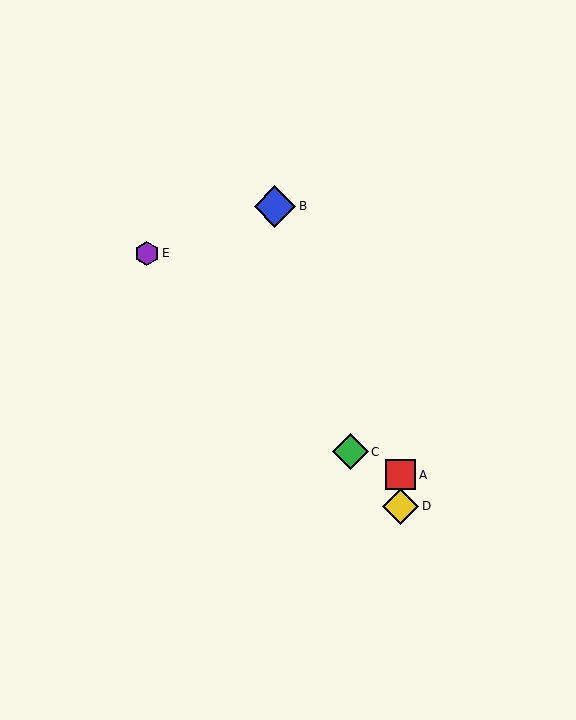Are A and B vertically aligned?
No, A is at x≈401 and B is at x≈275.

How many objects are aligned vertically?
2 objects (A, D) are aligned vertically.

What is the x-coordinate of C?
Object C is at x≈350.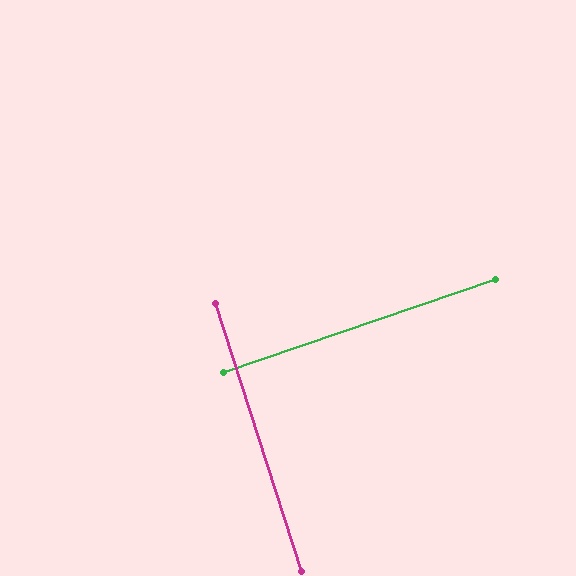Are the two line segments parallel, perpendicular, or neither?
Perpendicular — they meet at approximately 89°.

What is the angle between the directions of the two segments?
Approximately 89 degrees.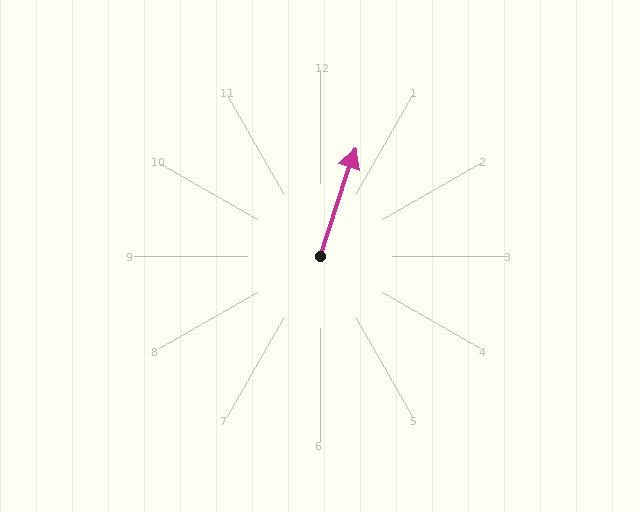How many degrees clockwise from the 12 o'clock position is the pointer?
Approximately 18 degrees.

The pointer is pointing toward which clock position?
Roughly 1 o'clock.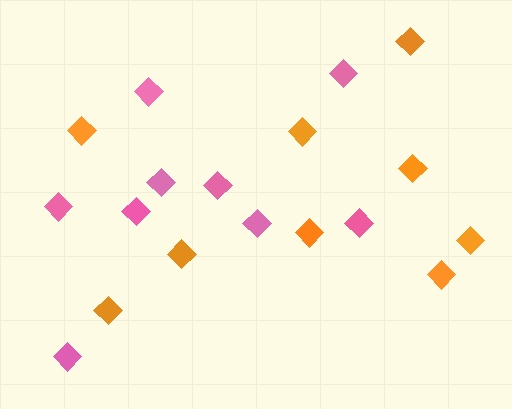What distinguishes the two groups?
There are 2 groups: one group of pink diamonds (9) and one group of orange diamonds (9).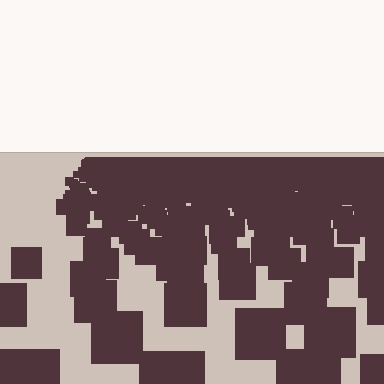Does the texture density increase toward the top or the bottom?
Density increases toward the top.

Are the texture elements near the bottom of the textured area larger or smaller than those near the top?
Larger. Near the bottom, elements are closer to the viewer and appear at a bigger on-screen size.